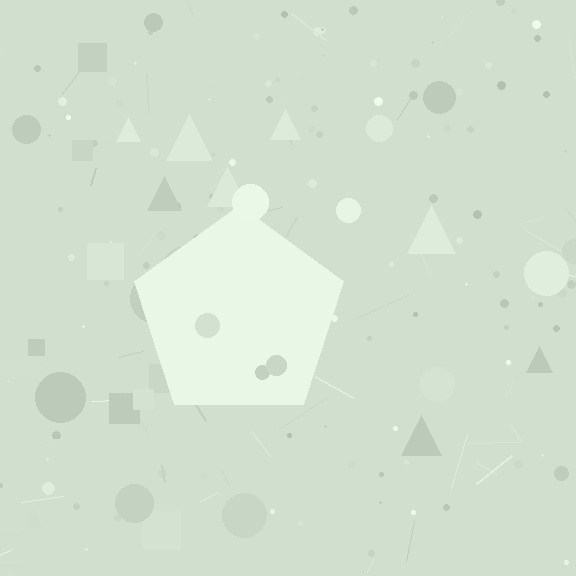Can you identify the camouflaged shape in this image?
The camouflaged shape is a pentagon.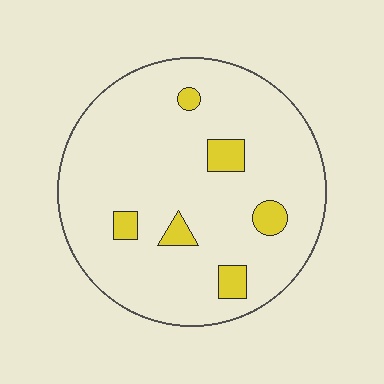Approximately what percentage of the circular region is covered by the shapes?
Approximately 10%.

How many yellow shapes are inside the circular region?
6.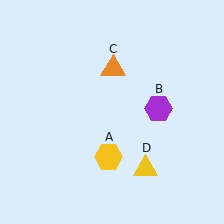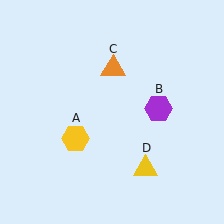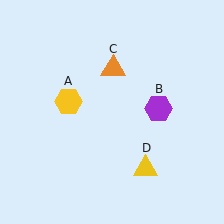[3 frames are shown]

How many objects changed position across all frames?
1 object changed position: yellow hexagon (object A).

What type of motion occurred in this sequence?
The yellow hexagon (object A) rotated clockwise around the center of the scene.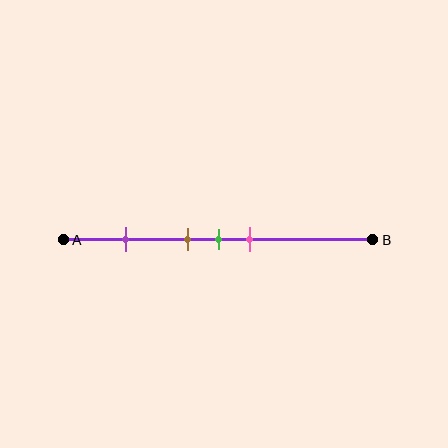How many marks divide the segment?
There are 4 marks dividing the segment.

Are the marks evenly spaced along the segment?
No, the marks are not evenly spaced.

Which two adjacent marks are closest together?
The brown and green marks are the closest adjacent pair.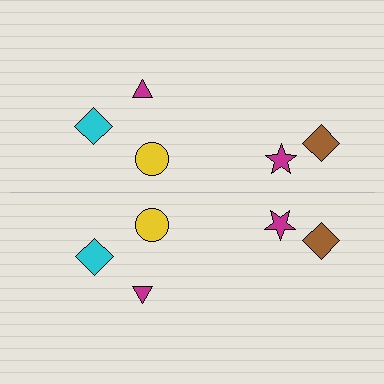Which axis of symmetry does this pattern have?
The pattern has a horizontal axis of symmetry running through the center of the image.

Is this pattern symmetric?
Yes, this pattern has bilateral (reflection) symmetry.